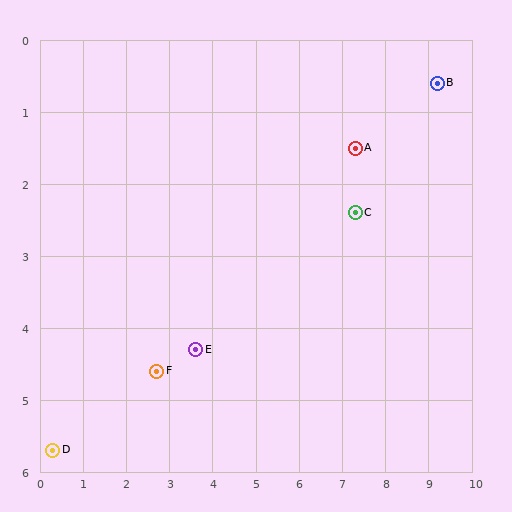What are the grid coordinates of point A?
Point A is at approximately (7.3, 1.5).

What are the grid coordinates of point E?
Point E is at approximately (3.6, 4.3).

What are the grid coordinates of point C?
Point C is at approximately (7.3, 2.4).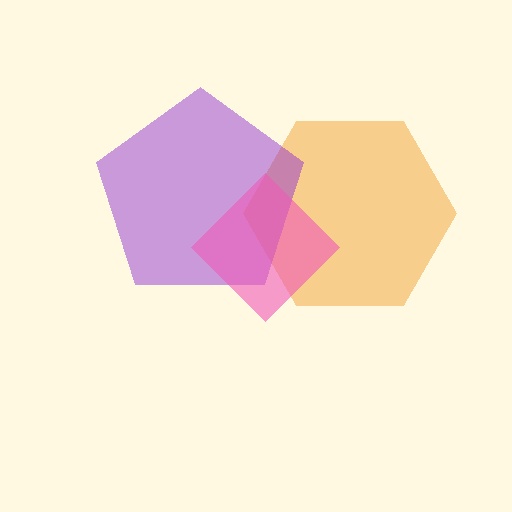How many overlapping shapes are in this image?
There are 3 overlapping shapes in the image.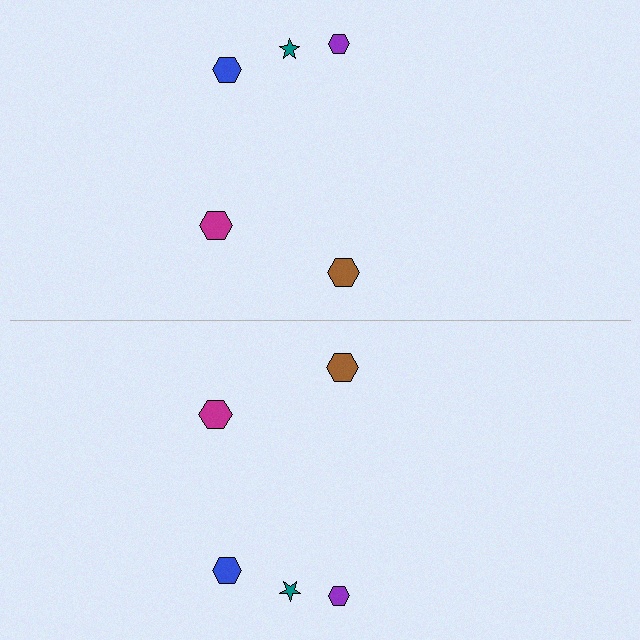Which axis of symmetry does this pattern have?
The pattern has a horizontal axis of symmetry running through the center of the image.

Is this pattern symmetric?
Yes, this pattern has bilateral (reflection) symmetry.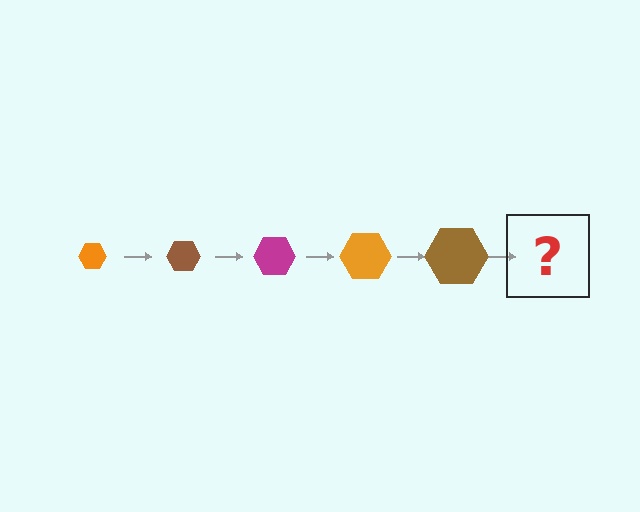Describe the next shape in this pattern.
It should be a magenta hexagon, larger than the previous one.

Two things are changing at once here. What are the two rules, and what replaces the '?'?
The two rules are that the hexagon grows larger each step and the color cycles through orange, brown, and magenta. The '?' should be a magenta hexagon, larger than the previous one.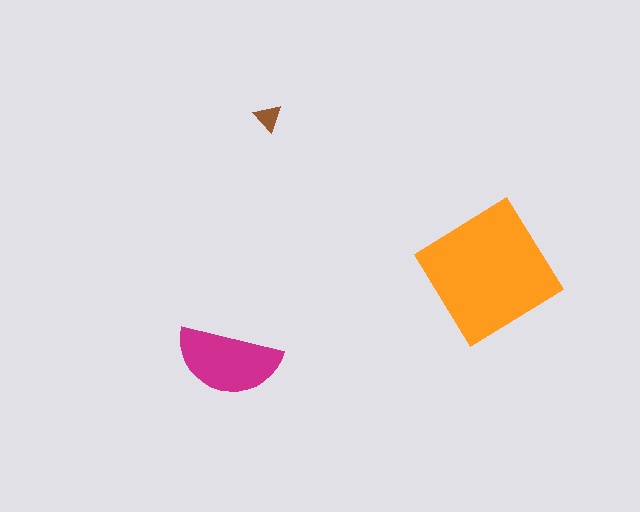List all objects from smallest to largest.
The brown triangle, the magenta semicircle, the orange diamond.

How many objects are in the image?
There are 3 objects in the image.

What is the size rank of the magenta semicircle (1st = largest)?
2nd.